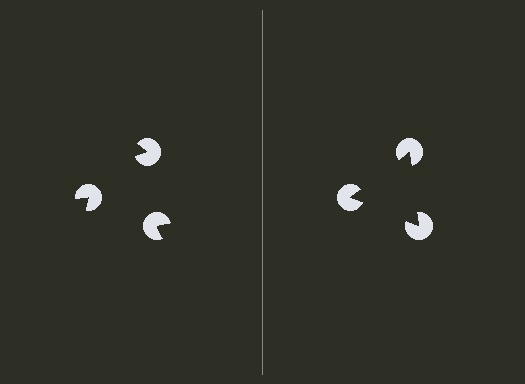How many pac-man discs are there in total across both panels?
6 — 3 on each side.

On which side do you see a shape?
An illusory triangle appears on the right side. On the left side the wedge cuts are rotated, so no coherent shape forms.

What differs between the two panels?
The pac-man discs are positioned identically on both sides; only the wedge orientations differ. On the right they align to a triangle; on the left they are misaligned.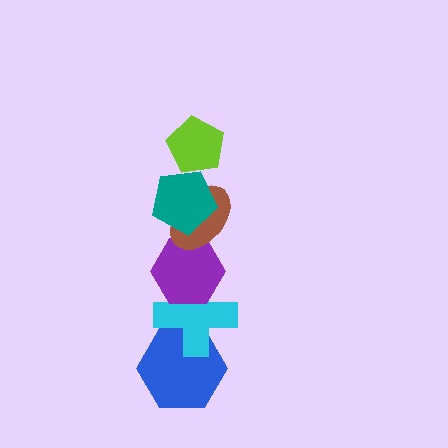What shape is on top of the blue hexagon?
The cyan cross is on top of the blue hexagon.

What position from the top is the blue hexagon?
The blue hexagon is 6th from the top.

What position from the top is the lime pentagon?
The lime pentagon is 1st from the top.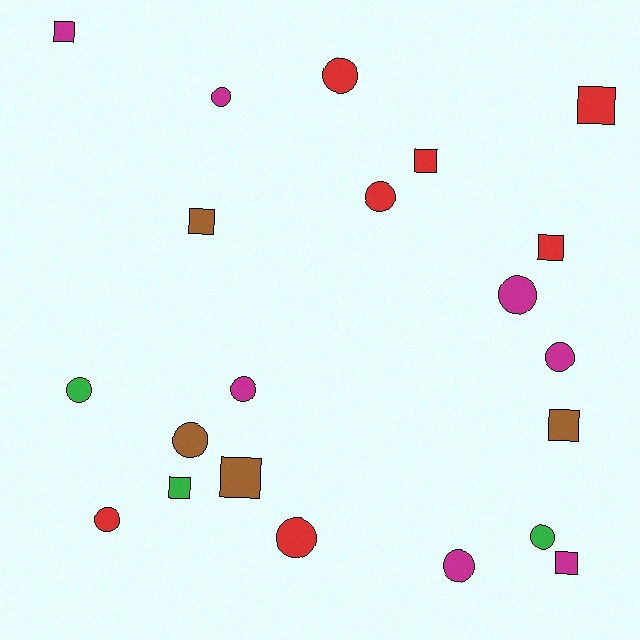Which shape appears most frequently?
Circle, with 12 objects.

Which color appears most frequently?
Magenta, with 7 objects.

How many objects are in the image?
There are 21 objects.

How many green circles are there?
There are 2 green circles.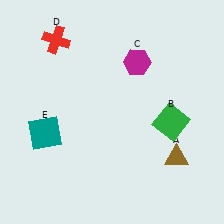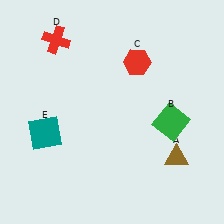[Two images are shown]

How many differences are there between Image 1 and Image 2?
There is 1 difference between the two images.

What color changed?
The hexagon (C) changed from magenta in Image 1 to red in Image 2.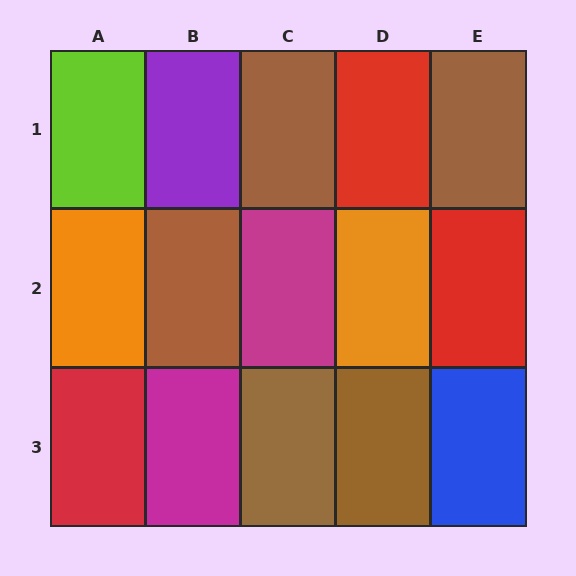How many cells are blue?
1 cell is blue.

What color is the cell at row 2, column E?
Red.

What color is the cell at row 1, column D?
Red.